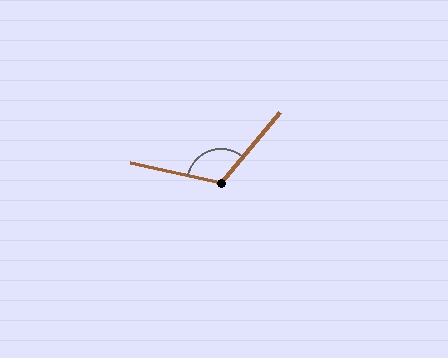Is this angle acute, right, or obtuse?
It is obtuse.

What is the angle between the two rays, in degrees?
Approximately 117 degrees.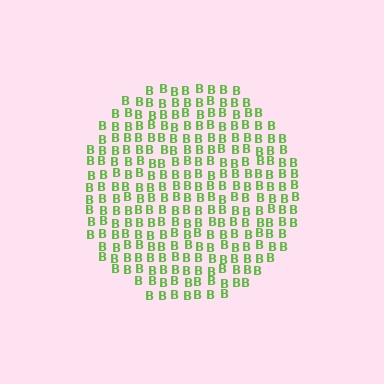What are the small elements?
The small elements are letter B's.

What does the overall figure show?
The overall figure shows a circle.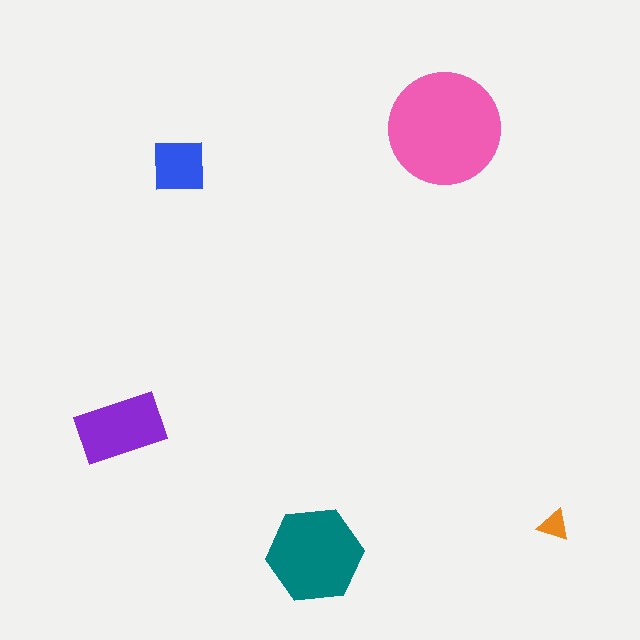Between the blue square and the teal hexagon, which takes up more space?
The teal hexagon.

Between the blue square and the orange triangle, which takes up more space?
The blue square.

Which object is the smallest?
The orange triangle.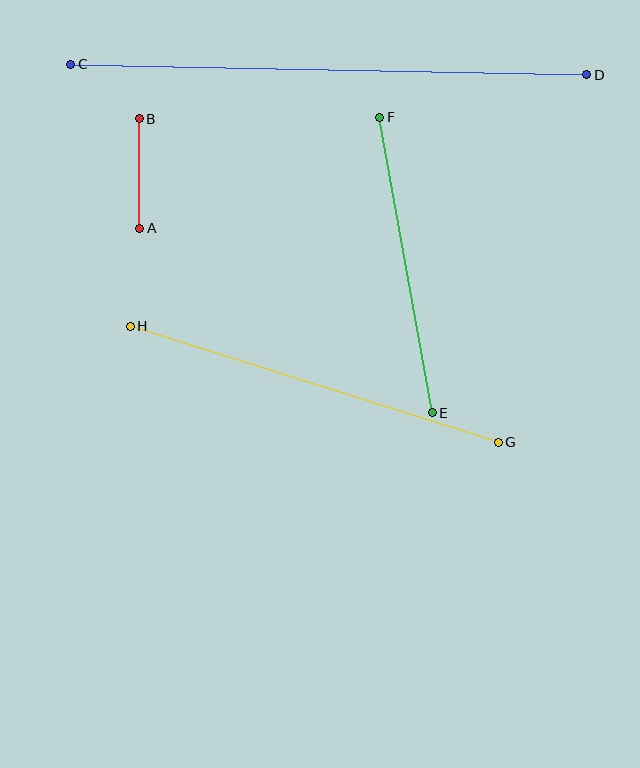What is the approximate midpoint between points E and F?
The midpoint is at approximately (406, 265) pixels.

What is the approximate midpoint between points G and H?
The midpoint is at approximately (314, 384) pixels.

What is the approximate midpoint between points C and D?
The midpoint is at approximately (329, 70) pixels.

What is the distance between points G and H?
The distance is approximately 386 pixels.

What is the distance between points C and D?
The distance is approximately 516 pixels.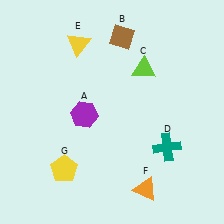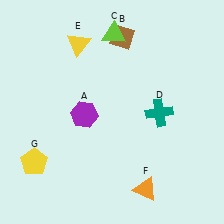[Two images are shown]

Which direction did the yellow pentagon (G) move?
The yellow pentagon (G) moved left.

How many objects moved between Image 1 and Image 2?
3 objects moved between the two images.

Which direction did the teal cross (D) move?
The teal cross (D) moved up.